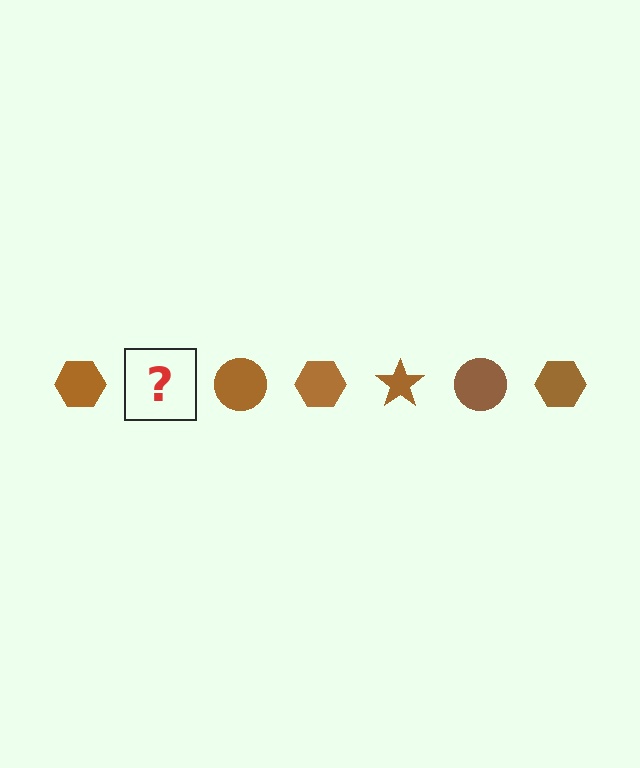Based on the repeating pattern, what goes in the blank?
The blank should be a brown star.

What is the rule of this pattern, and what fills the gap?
The rule is that the pattern cycles through hexagon, star, circle shapes in brown. The gap should be filled with a brown star.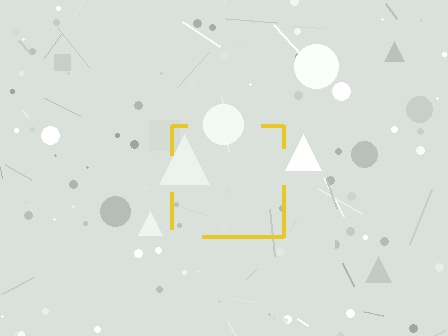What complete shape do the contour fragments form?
The contour fragments form a square.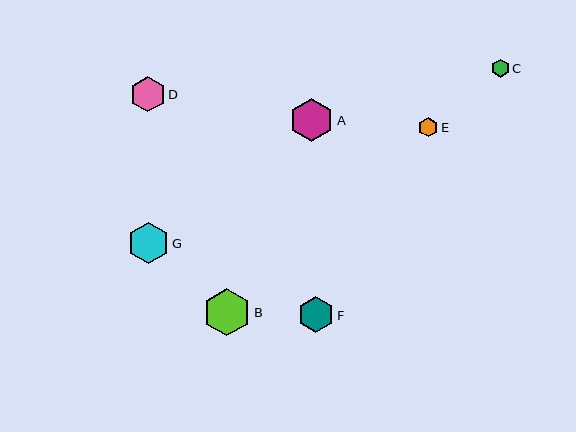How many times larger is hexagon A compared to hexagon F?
Hexagon A is approximately 1.2 times the size of hexagon F.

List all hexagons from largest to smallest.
From largest to smallest: B, A, G, F, D, E, C.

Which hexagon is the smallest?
Hexagon C is the smallest with a size of approximately 18 pixels.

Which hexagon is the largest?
Hexagon B is the largest with a size of approximately 48 pixels.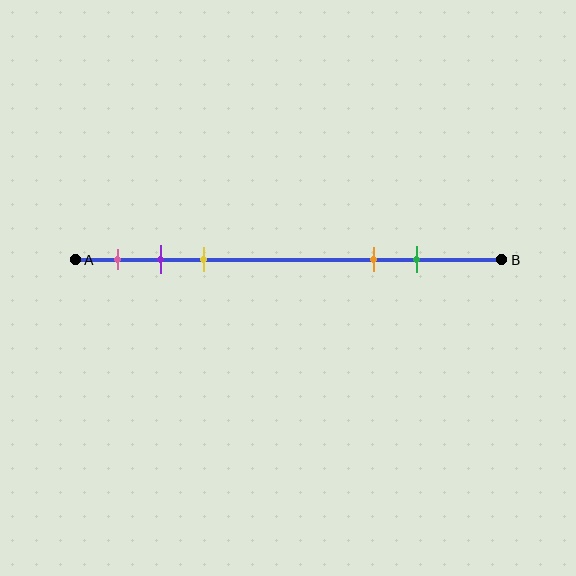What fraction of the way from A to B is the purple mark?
The purple mark is approximately 20% (0.2) of the way from A to B.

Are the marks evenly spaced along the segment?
No, the marks are not evenly spaced.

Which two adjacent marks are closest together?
The purple and yellow marks are the closest adjacent pair.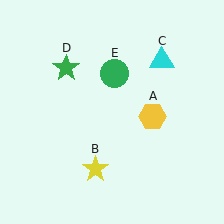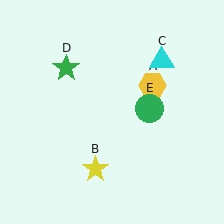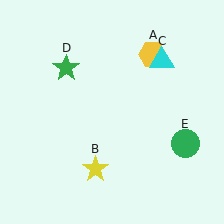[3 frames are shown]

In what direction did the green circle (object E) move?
The green circle (object E) moved down and to the right.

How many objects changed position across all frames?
2 objects changed position: yellow hexagon (object A), green circle (object E).